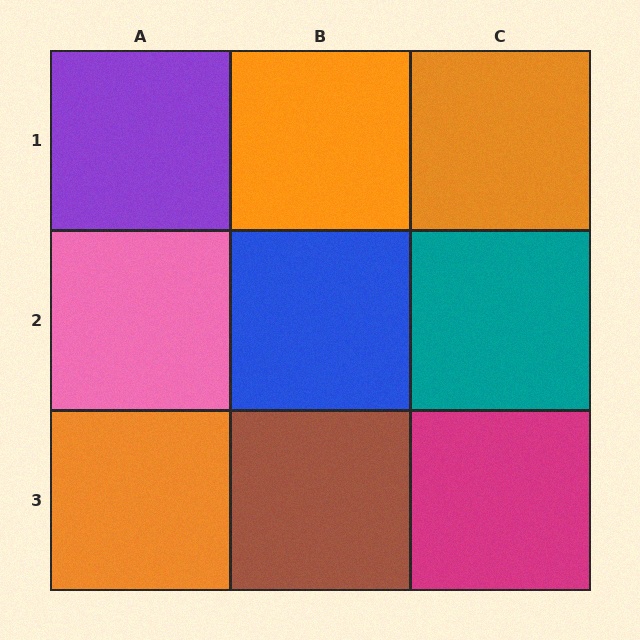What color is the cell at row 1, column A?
Purple.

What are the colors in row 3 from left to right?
Orange, brown, magenta.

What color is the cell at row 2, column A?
Pink.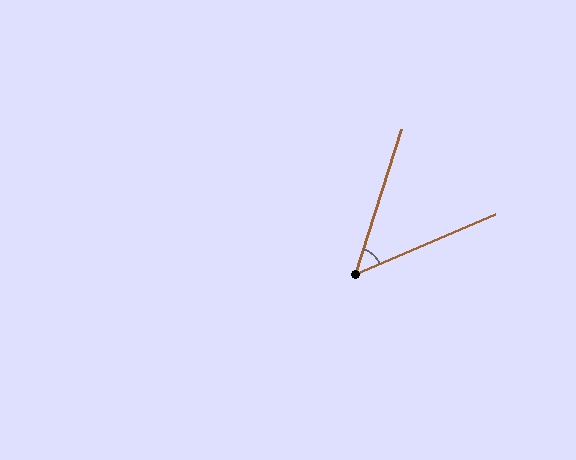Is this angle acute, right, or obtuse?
It is acute.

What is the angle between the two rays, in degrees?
Approximately 49 degrees.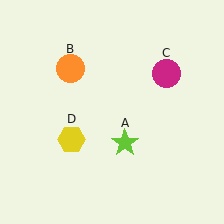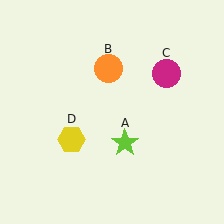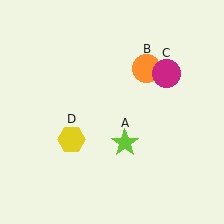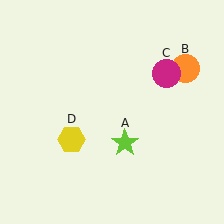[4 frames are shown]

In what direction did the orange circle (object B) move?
The orange circle (object B) moved right.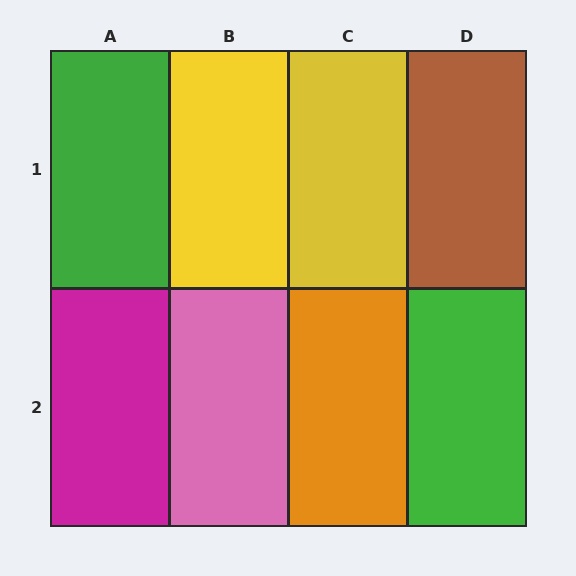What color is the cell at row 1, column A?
Green.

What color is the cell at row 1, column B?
Yellow.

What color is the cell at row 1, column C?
Yellow.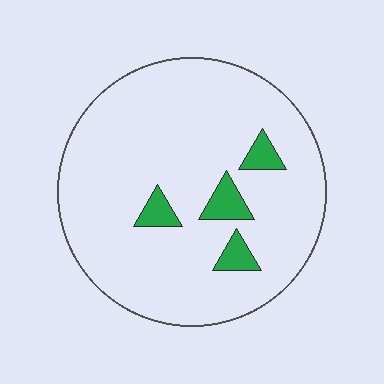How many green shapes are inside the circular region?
4.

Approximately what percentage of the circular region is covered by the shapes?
Approximately 10%.